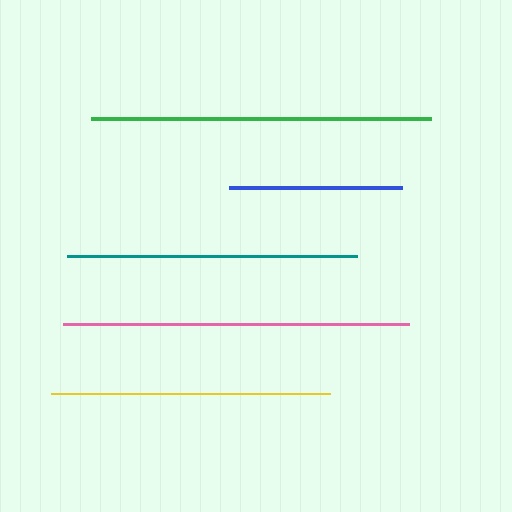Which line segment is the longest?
The pink line is the longest at approximately 345 pixels.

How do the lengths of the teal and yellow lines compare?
The teal and yellow lines are approximately the same length.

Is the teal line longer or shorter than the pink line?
The pink line is longer than the teal line.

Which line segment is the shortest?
The blue line is the shortest at approximately 173 pixels.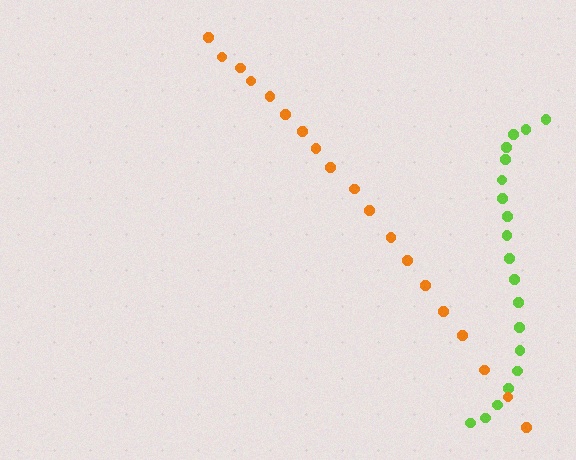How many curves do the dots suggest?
There are 2 distinct paths.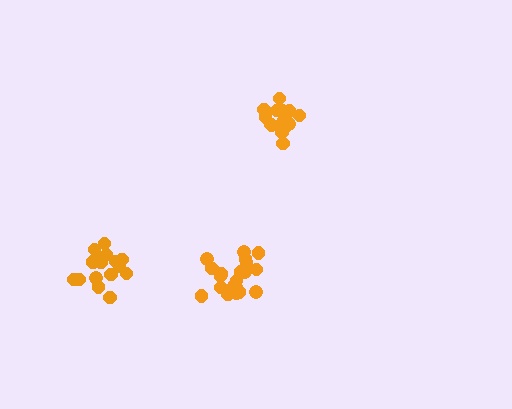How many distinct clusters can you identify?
There are 3 distinct clusters.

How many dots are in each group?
Group 1: 21 dots, Group 2: 16 dots, Group 3: 17 dots (54 total).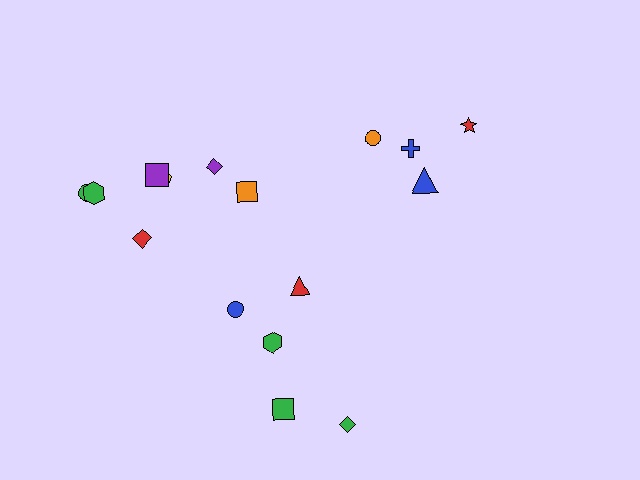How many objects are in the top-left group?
There are 7 objects.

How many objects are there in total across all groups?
There are 16 objects.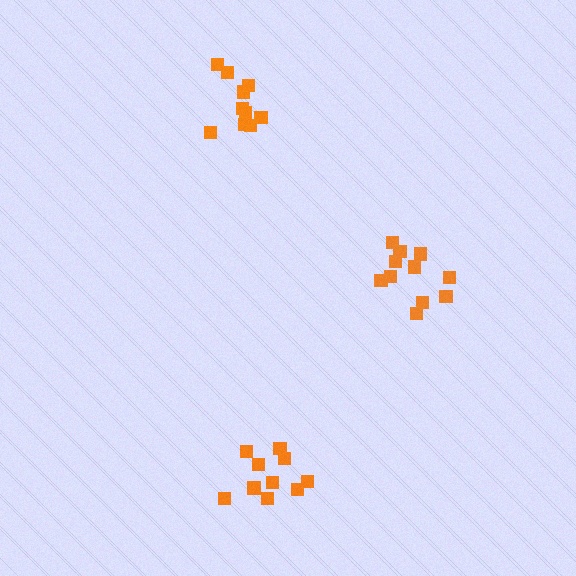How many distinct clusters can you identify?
There are 3 distinct clusters.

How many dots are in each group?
Group 1: 11 dots, Group 2: 10 dots, Group 3: 10 dots (31 total).